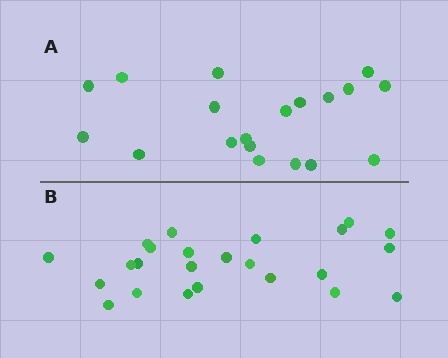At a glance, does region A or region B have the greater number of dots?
Region B (the bottom region) has more dots.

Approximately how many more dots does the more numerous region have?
Region B has about 5 more dots than region A.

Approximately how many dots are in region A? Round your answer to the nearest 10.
About 20 dots. (The exact count is 19, which rounds to 20.)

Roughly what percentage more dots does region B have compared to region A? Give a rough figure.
About 25% more.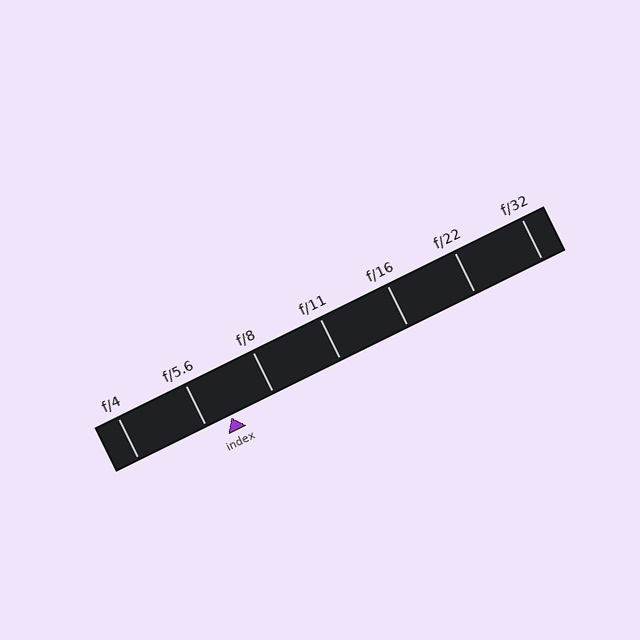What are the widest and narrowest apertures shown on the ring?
The widest aperture shown is f/4 and the narrowest is f/32.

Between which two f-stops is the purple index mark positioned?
The index mark is between f/5.6 and f/8.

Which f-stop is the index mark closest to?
The index mark is closest to f/5.6.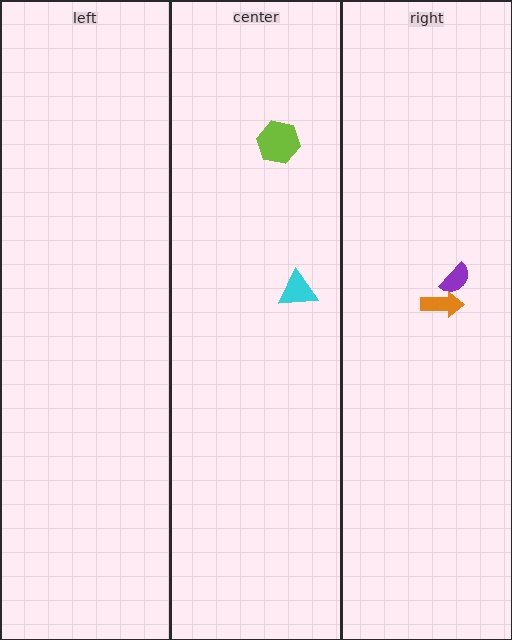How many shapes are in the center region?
2.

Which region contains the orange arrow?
The right region.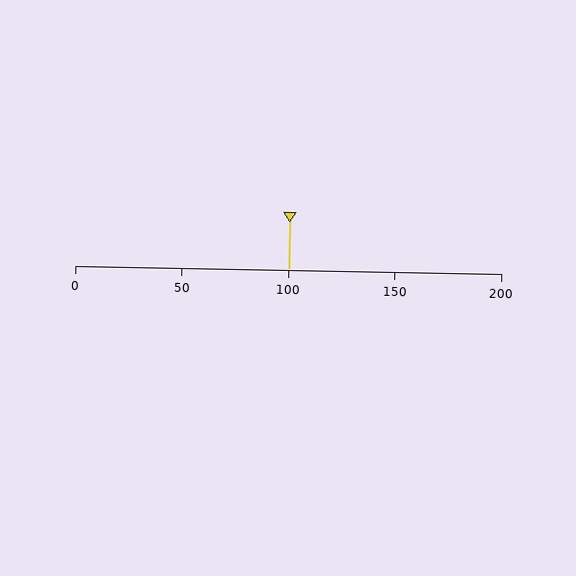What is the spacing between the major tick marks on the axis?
The major ticks are spaced 50 apart.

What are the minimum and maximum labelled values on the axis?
The axis runs from 0 to 200.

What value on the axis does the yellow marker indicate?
The marker indicates approximately 100.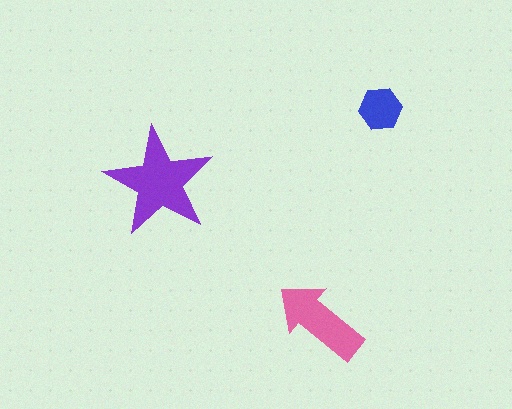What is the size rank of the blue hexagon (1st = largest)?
3rd.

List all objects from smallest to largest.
The blue hexagon, the pink arrow, the purple star.